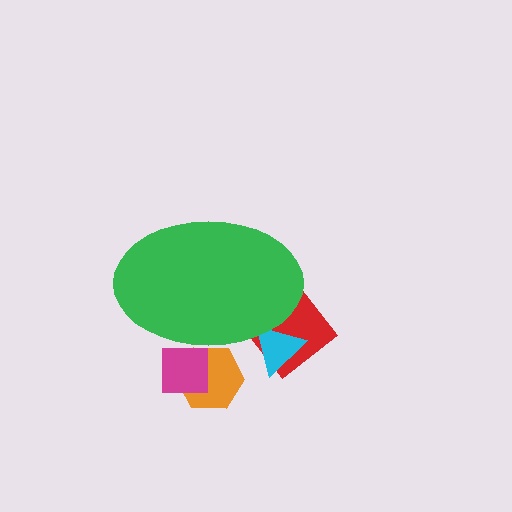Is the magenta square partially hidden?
Yes, the magenta square is partially hidden behind the green ellipse.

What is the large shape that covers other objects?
A green ellipse.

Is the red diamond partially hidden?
Yes, the red diamond is partially hidden behind the green ellipse.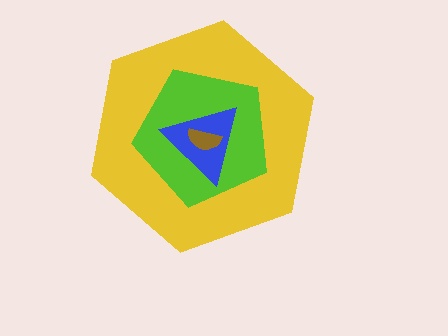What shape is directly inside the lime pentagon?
The blue triangle.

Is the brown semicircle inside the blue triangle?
Yes.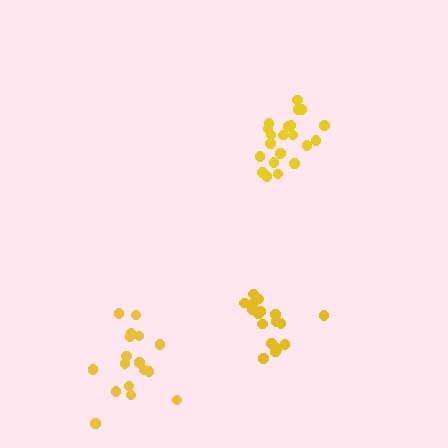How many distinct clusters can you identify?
There are 3 distinct clusters.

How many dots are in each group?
Group 1: 21 dots, Group 2: 17 dots, Group 3: 17 dots (55 total).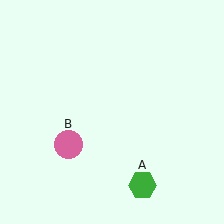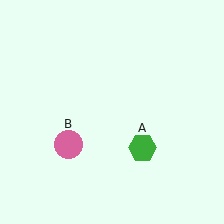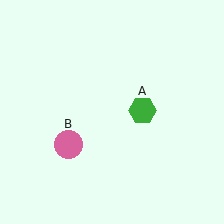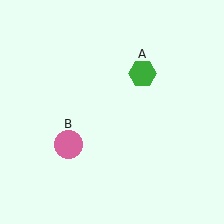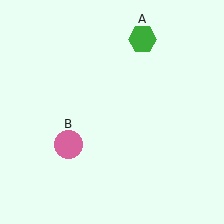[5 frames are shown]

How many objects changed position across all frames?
1 object changed position: green hexagon (object A).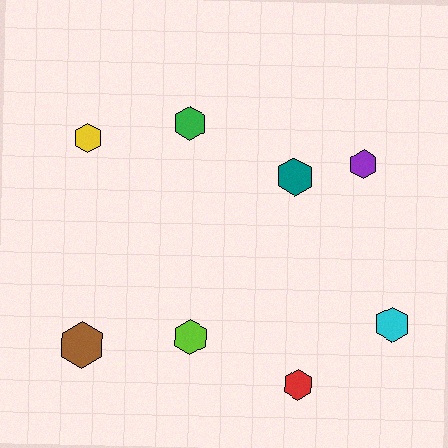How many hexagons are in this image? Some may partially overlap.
There are 8 hexagons.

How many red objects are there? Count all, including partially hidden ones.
There is 1 red object.